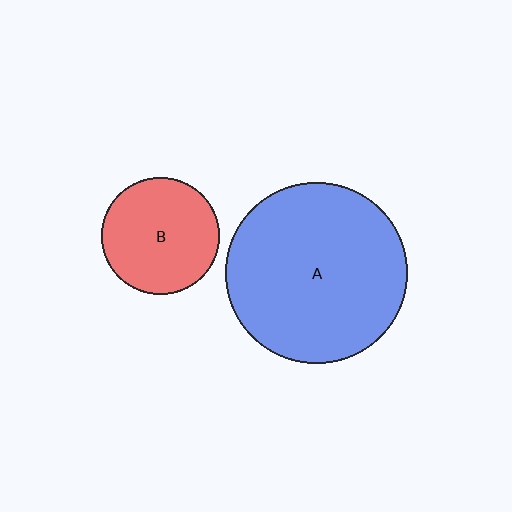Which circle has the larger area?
Circle A (blue).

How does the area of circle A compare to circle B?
Approximately 2.4 times.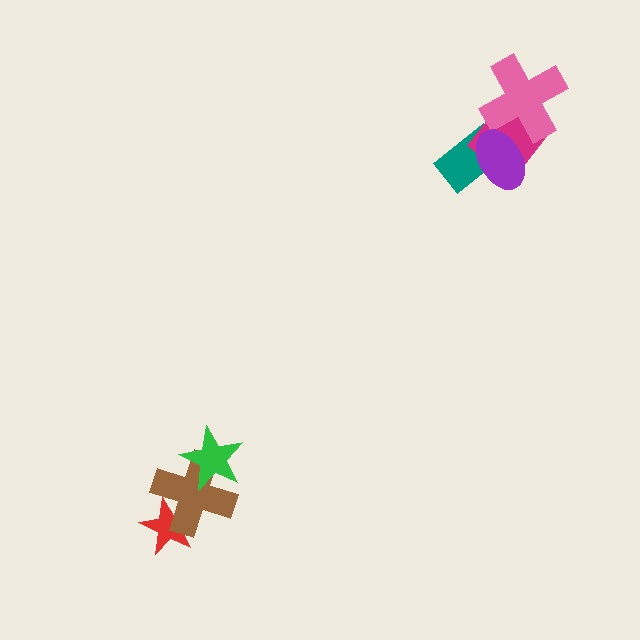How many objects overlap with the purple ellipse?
3 objects overlap with the purple ellipse.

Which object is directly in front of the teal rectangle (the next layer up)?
The magenta diamond is directly in front of the teal rectangle.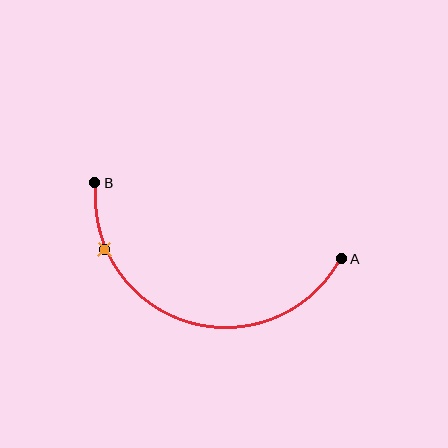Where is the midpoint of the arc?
The arc midpoint is the point on the curve farthest from the straight line joining A and B. It sits below that line.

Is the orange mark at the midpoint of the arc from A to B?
No. The orange mark lies on the arc but is closer to endpoint B. The arc midpoint would be at the point on the curve equidistant along the arc from both A and B.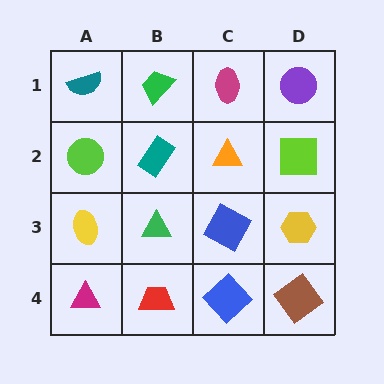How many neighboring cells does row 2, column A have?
3.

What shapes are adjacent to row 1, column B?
A teal rectangle (row 2, column B), a teal semicircle (row 1, column A), a magenta ellipse (row 1, column C).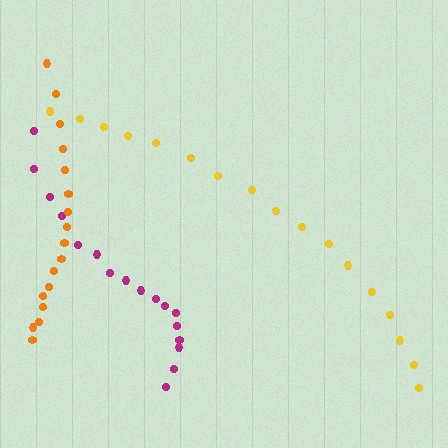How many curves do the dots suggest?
There are 3 distinct paths.